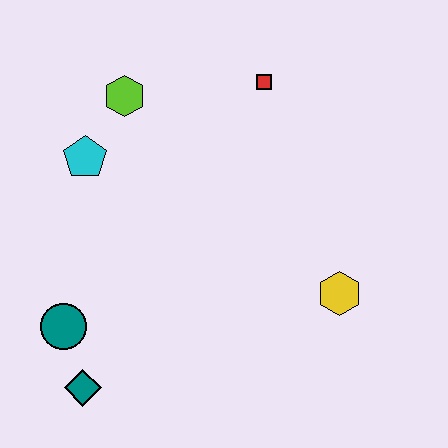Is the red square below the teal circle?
No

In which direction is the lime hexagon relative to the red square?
The lime hexagon is to the left of the red square.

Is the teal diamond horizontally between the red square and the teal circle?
Yes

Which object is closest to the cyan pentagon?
The lime hexagon is closest to the cyan pentagon.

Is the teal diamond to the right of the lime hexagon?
No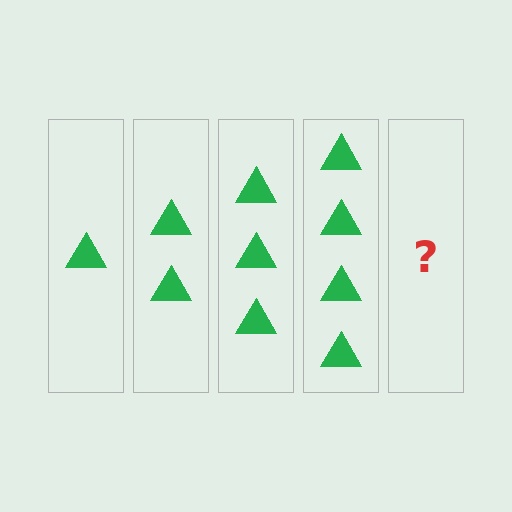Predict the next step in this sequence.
The next step is 5 triangles.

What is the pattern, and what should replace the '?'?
The pattern is that each step adds one more triangle. The '?' should be 5 triangles.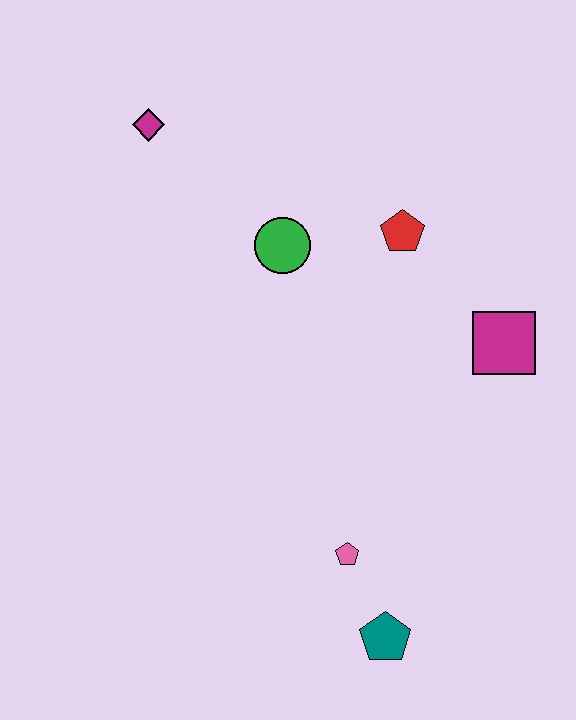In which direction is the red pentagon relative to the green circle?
The red pentagon is to the right of the green circle.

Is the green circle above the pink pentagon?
Yes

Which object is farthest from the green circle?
The teal pentagon is farthest from the green circle.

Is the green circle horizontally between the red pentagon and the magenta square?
No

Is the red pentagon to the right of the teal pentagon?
Yes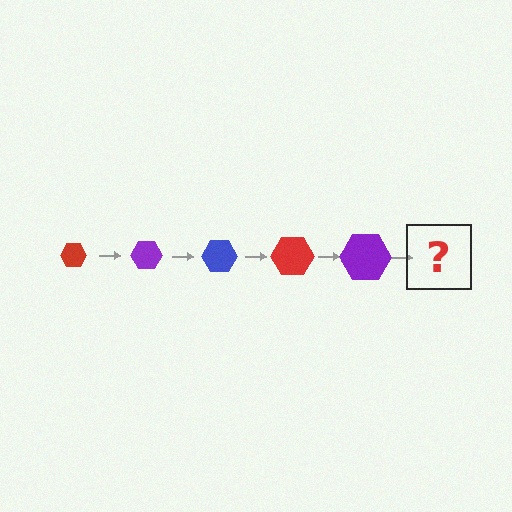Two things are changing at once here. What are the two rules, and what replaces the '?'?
The two rules are that the hexagon grows larger each step and the color cycles through red, purple, and blue. The '?' should be a blue hexagon, larger than the previous one.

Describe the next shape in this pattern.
It should be a blue hexagon, larger than the previous one.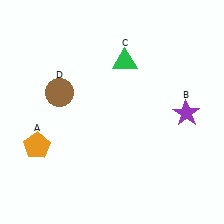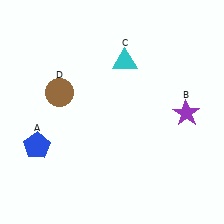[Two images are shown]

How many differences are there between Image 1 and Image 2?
There are 2 differences between the two images.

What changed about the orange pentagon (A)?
In Image 1, A is orange. In Image 2, it changed to blue.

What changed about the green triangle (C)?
In Image 1, C is green. In Image 2, it changed to cyan.